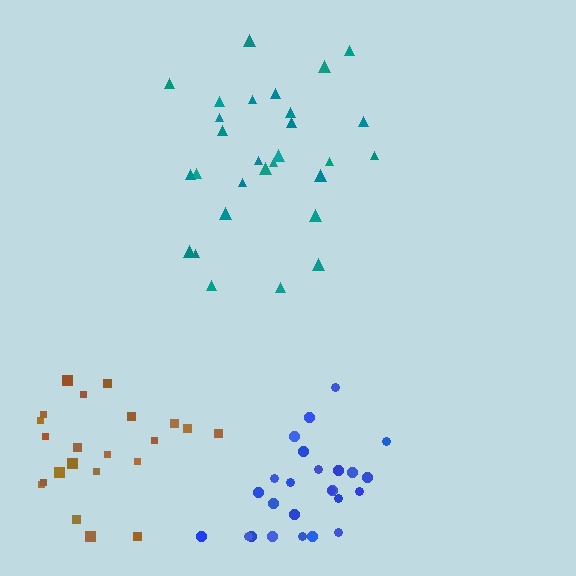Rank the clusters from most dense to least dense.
brown, blue, teal.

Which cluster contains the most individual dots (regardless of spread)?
Teal (29).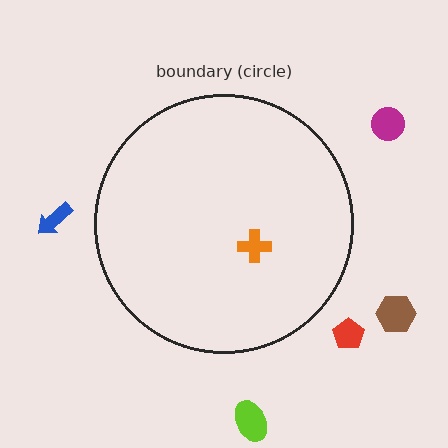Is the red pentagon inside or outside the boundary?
Outside.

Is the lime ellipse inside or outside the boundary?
Outside.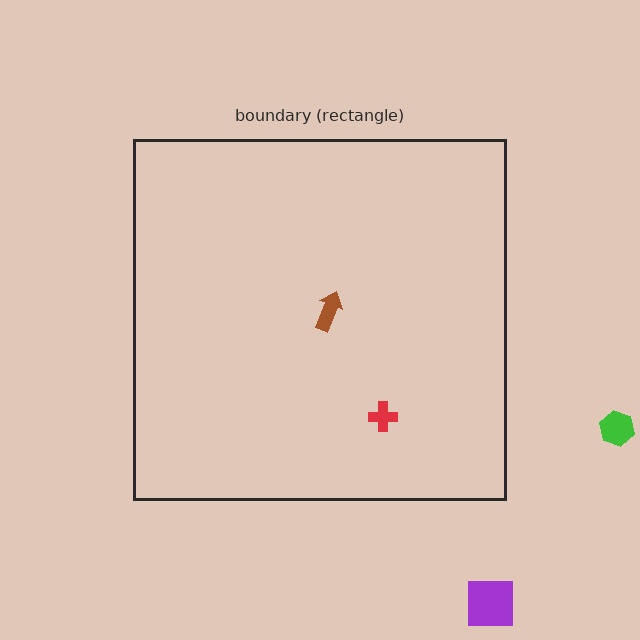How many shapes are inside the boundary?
2 inside, 2 outside.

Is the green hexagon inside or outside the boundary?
Outside.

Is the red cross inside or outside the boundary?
Inside.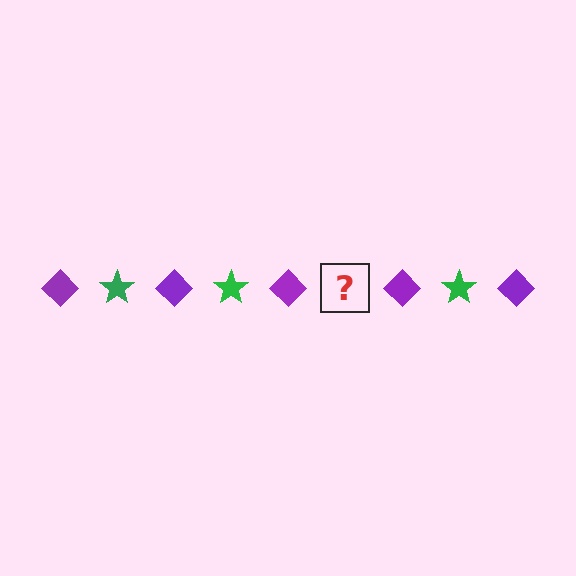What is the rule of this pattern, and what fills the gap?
The rule is that the pattern alternates between purple diamond and green star. The gap should be filled with a green star.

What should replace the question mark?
The question mark should be replaced with a green star.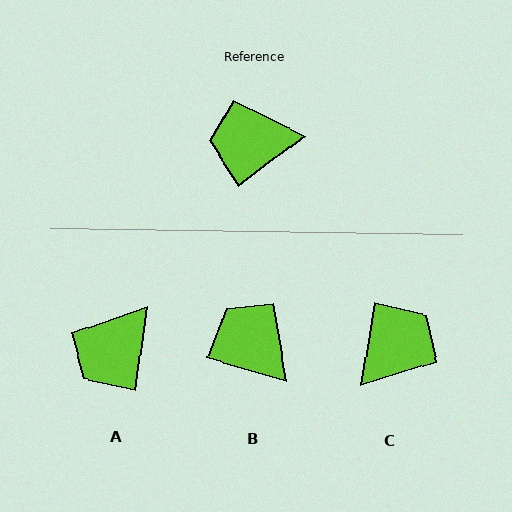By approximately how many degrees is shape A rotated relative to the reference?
Approximately 45 degrees counter-clockwise.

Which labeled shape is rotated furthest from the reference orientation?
C, about 136 degrees away.